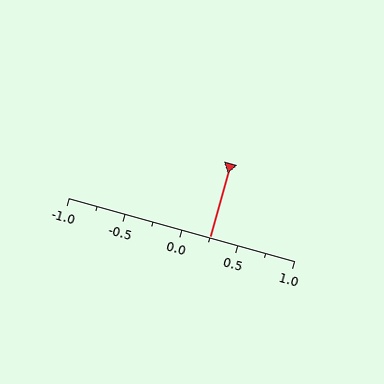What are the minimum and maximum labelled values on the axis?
The axis runs from -1.0 to 1.0.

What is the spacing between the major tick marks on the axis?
The major ticks are spaced 0.5 apart.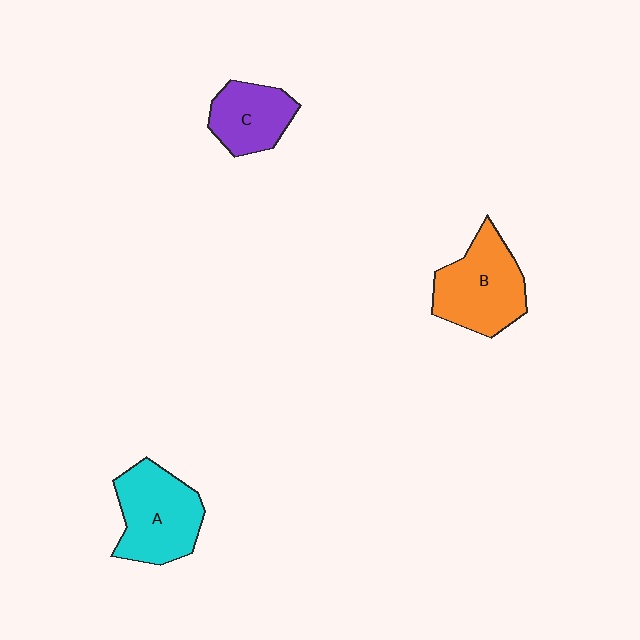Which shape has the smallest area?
Shape C (purple).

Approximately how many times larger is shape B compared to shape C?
Approximately 1.4 times.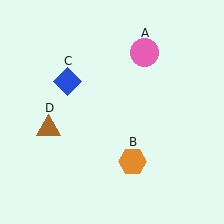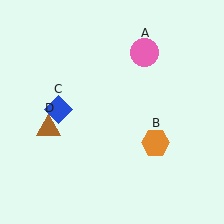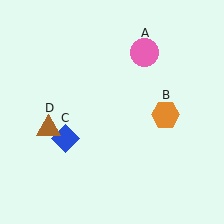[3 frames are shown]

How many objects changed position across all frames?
2 objects changed position: orange hexagon (object B), blue diamond (object C).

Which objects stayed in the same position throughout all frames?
Pink circle (object A) and brown triangle (object D) remained stationary.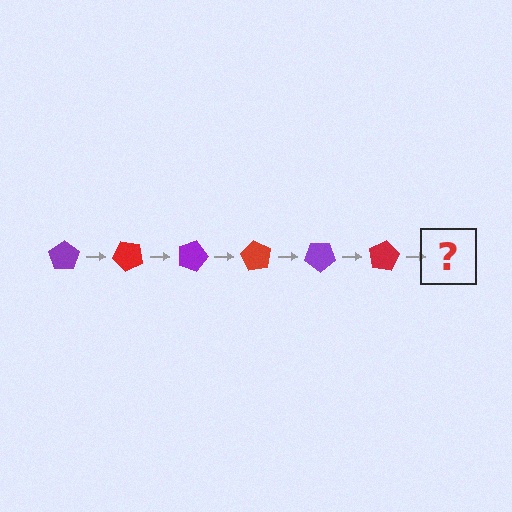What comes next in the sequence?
The next element should be a purple pentagon, rotated 270 degrees from the start.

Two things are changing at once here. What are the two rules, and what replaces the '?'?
The two rules are that it rotates 45 degrees each step and the color cycles through purple and red. The '?' should be a purple pentagon, rotated 270 degrees from the start.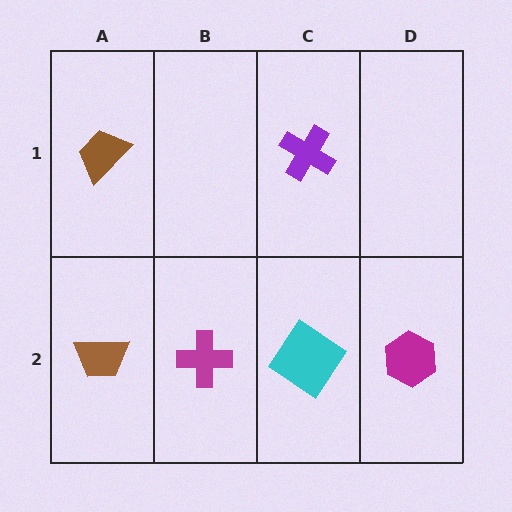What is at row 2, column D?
A magenta hexagon.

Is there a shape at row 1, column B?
No, that cell is empty.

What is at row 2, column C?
A cyan diamond.